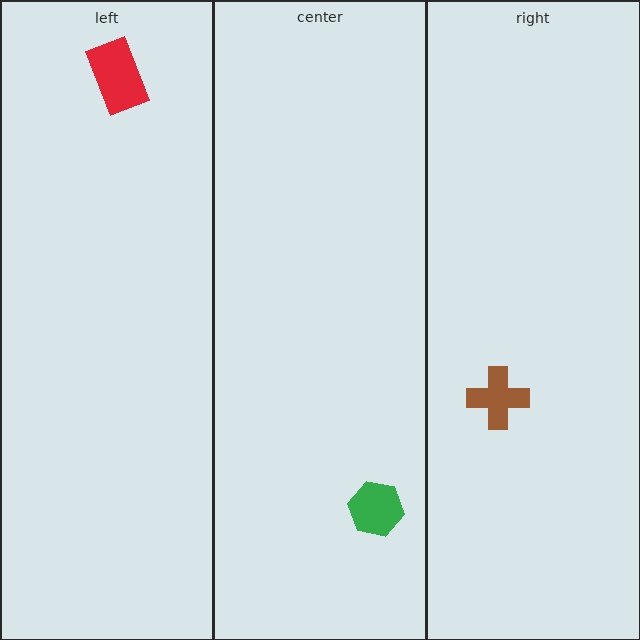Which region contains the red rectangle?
The left region.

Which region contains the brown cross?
The right region.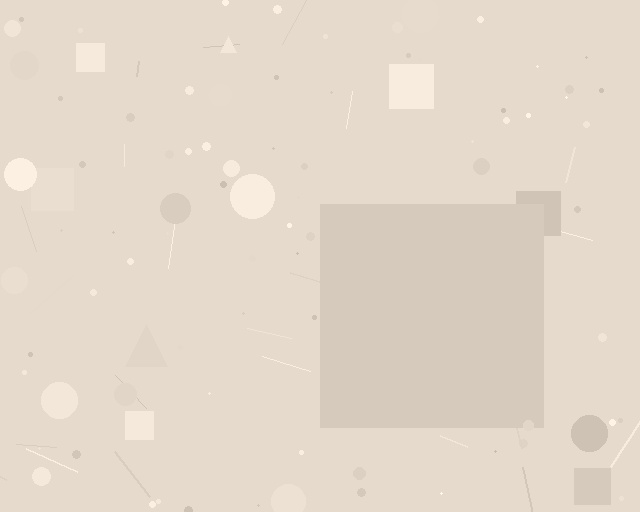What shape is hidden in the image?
A square is hidden in the image.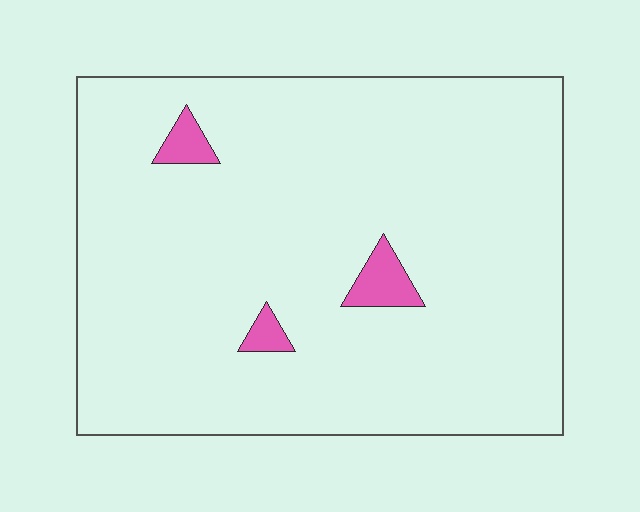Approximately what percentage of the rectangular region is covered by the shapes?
Approximately 5%.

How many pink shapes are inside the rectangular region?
3.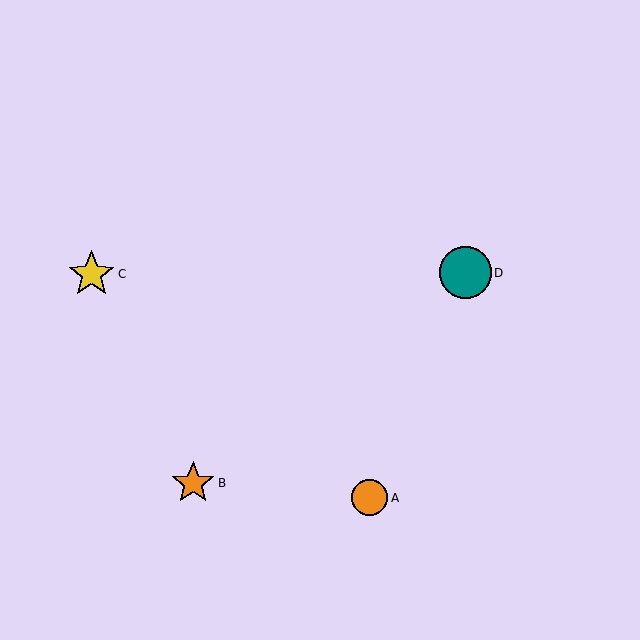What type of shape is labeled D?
Shape D is a teal circle.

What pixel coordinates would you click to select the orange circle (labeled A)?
Click at (370, 498) to select the orange circle A.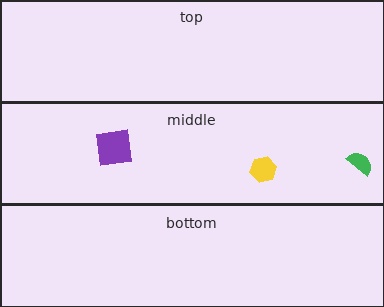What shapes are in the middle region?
The green semicircle, the purple square, the yellow hexagon.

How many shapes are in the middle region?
3.